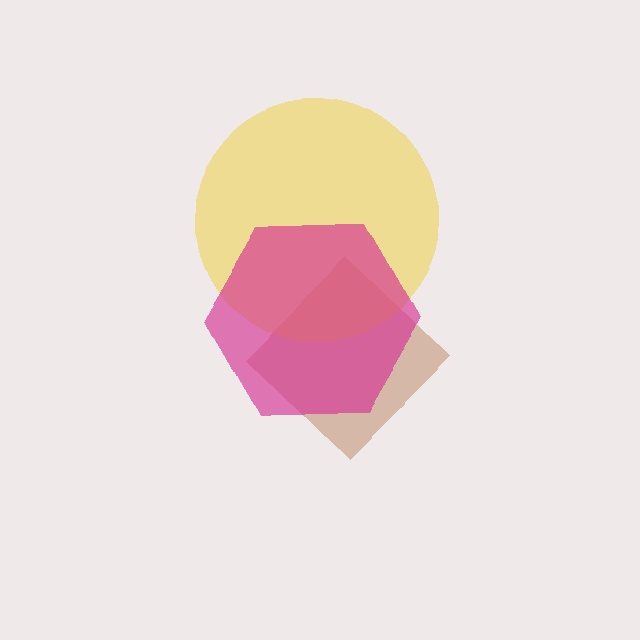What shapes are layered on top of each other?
The layered shapes are: a brown diamond, a yellow circle, a magenta hexagon.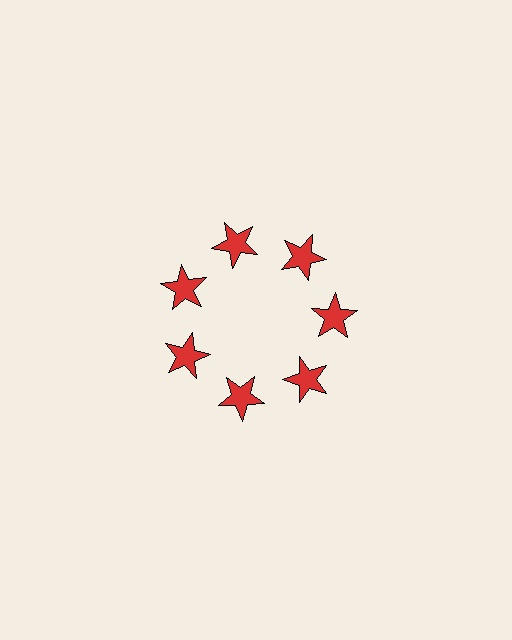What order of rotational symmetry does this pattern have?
This pattern has 7-fold rotational symmetry.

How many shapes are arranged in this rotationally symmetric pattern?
There are 7 shapes, arranged in 7 groups of 1.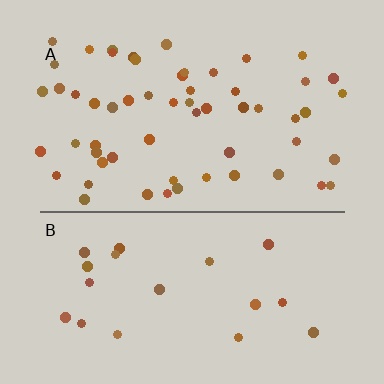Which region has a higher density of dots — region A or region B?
A (the top).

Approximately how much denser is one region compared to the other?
Approximately 2.8× — region A over region B.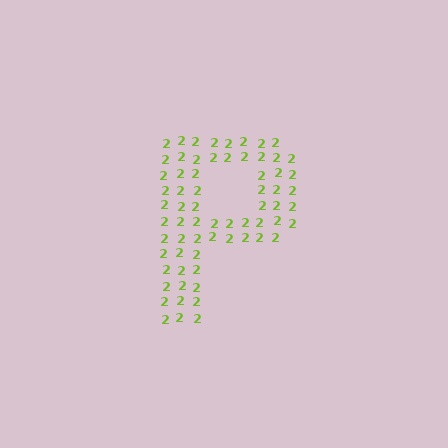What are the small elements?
The small elements are digit 2's.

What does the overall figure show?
The overall figure shows the letter P.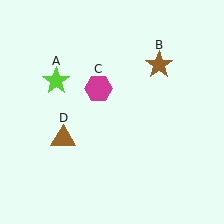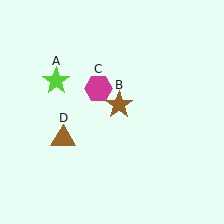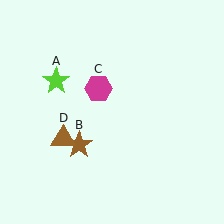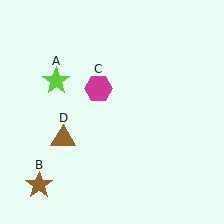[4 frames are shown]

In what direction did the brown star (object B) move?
The brown star (object B) moved down and to the left.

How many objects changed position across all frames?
1 object changed position: brown star (object B).